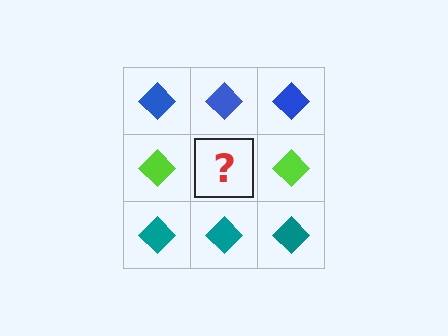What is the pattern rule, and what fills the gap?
The rule is that each row has a consistent color. The gap should be filled with a lime diamond.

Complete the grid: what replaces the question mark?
The question mark should be replaced with a lime diamond.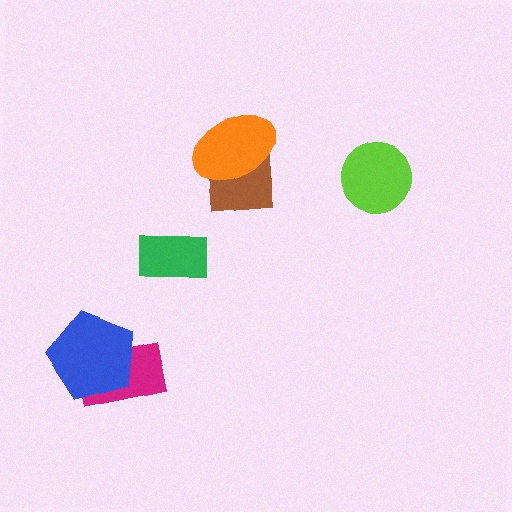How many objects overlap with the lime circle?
0 objects overlap with the lime circle.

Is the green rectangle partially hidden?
No, no other shape covers it.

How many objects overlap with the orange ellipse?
1 object overlaps with the orange ellipse.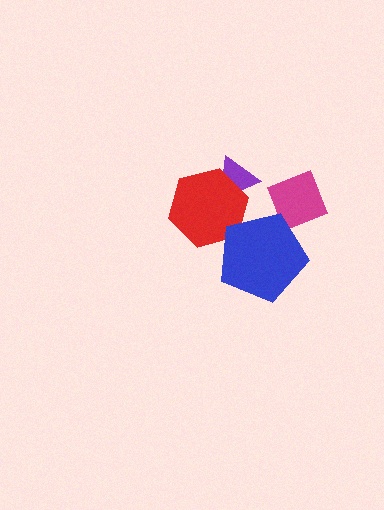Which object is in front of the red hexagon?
The blue pentagon is in front of the red hexagon.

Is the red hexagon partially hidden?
Yes, it is partially covered by another shape.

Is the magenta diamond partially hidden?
Yes, it is partially covered by another shape.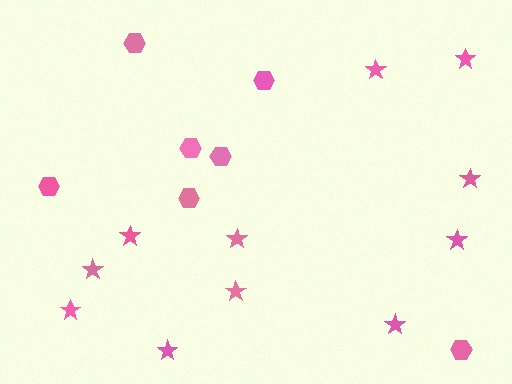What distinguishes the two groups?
There are 2 groups: one group of stars (11) and one group of hexagons (7).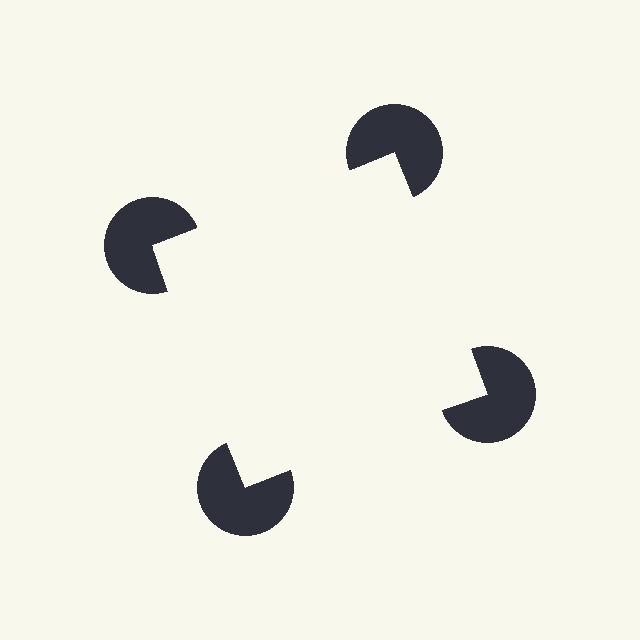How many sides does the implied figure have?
4 sides.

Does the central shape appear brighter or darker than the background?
It typically appears slightly brighter than the background, even though no actual brightness change is drawn.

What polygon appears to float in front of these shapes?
An illusory square — its edges are inferred from the aligned wedge cuts in the pac-man discs, not physically drawn.